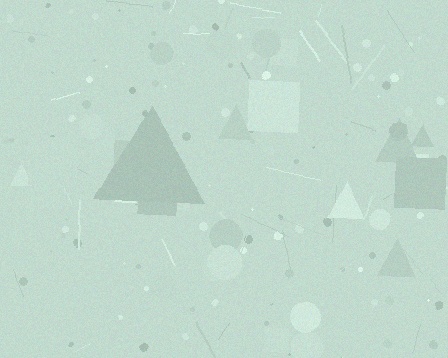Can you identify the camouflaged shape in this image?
The camouflaged shape is a triangle.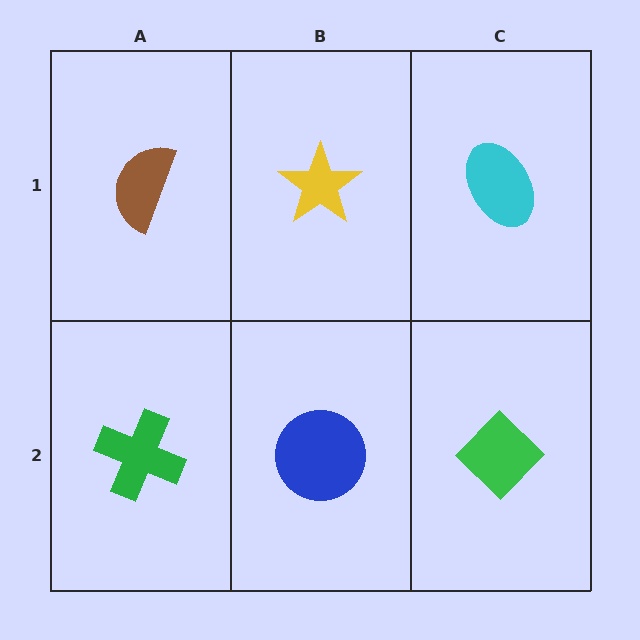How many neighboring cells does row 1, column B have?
3.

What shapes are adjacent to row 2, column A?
A brown semicircle (row 1, column A), a blue circle (row 2, column B).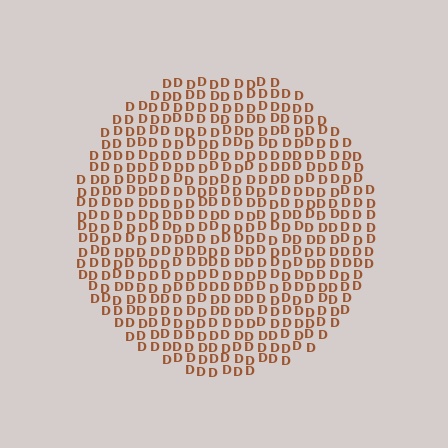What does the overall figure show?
The overall figure shows a circle.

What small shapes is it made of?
It is made of small letter D's.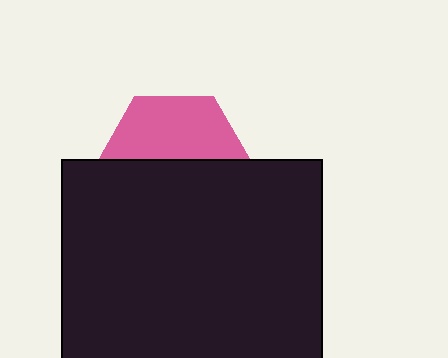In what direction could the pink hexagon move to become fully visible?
The pink hexagon could move up. That would shift it out from behind the black square entirely.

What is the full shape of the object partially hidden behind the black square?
The partially hidden object is a pink hexagon.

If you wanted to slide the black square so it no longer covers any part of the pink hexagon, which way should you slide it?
Slide it down — that is the most direct way to separate the two shapes.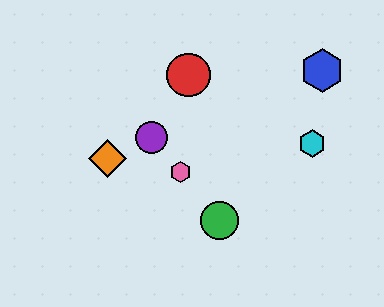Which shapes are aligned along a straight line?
The green circle, the yellow circle, the purple circle, the pink hexagon are aligned along a straight line.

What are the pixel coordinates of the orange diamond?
The orange diamond is at (108, 158).